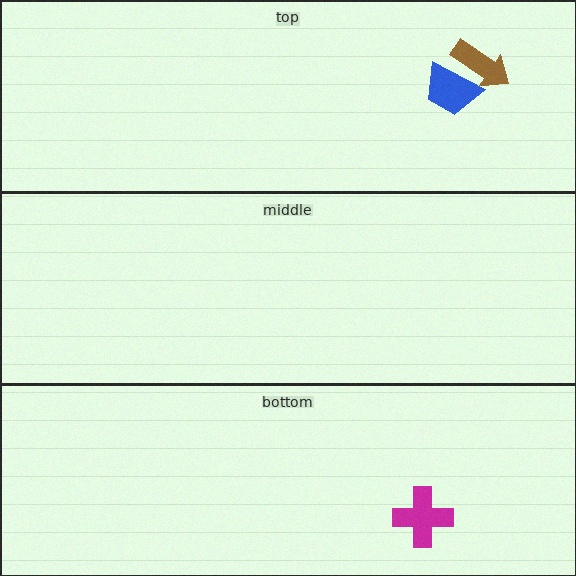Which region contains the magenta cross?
The bottom region.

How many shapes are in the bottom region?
1.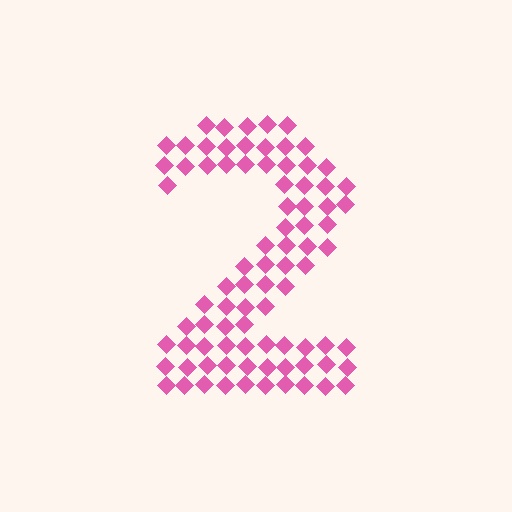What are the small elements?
The small elements are diamonds.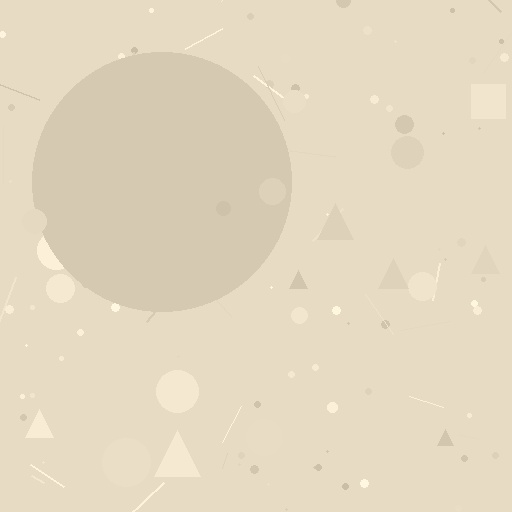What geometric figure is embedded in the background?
A circle is embedded in the background.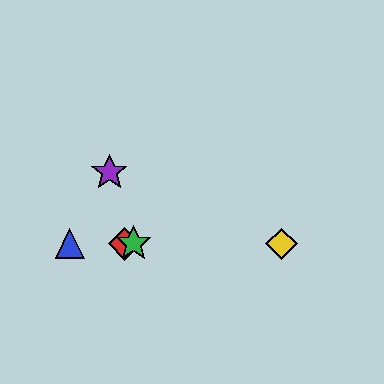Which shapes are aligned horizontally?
The red diamond, the blue triangle, the green star, the yellow diamond are aligned horizontally.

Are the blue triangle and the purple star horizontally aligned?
No, the blue triangle is at y≈244 and the purple star is at y≈172.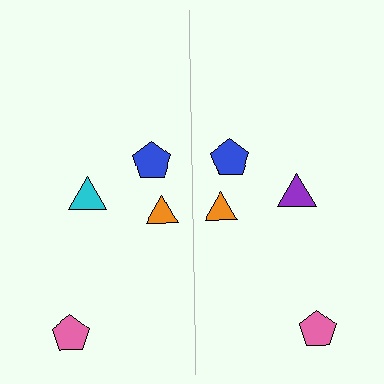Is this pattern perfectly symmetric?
No, the pattern is not perfectly symmetric. The purple triangle on the right side breaks the symmetry — its mirror counterpart is cyan.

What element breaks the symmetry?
The purple triangle on the right side breaks the symmetry — its mirror counterpart is cyan.